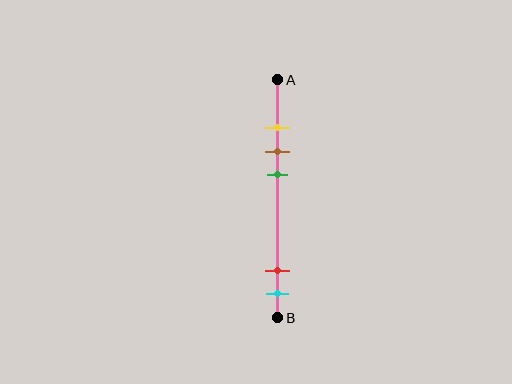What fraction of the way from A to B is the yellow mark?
The yellow mark is approximately 20% (0.2) of the way from A to B.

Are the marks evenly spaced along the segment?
No, the marks are not evenly spaced.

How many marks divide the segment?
There are 5 marks dividing the segment.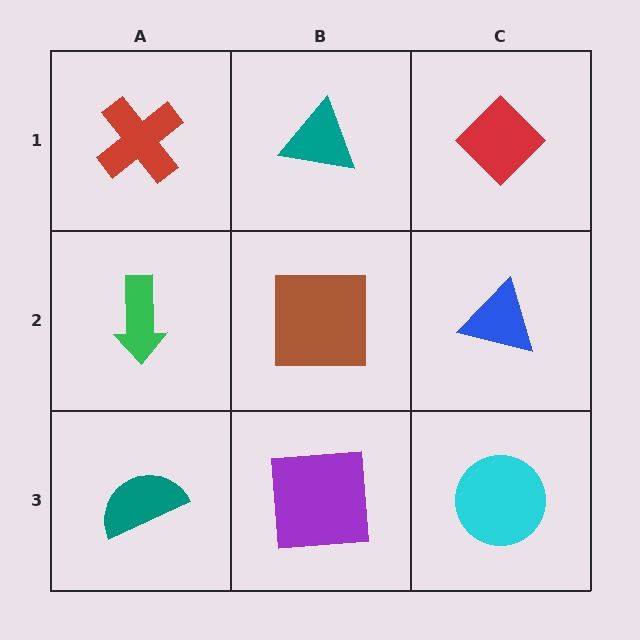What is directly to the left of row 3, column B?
A teal semicircle.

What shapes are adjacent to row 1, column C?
A blue triangle (row 2, column C), a teal triangle (row 1, column B).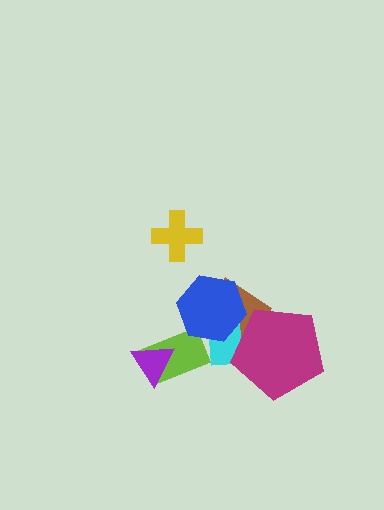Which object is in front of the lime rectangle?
The purple triangle is in front of the lime rectangle.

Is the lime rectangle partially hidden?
Yes, it is partially covered by another shape.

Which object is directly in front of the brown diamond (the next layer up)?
The cyan rectangle is directly in front of the brown diamond.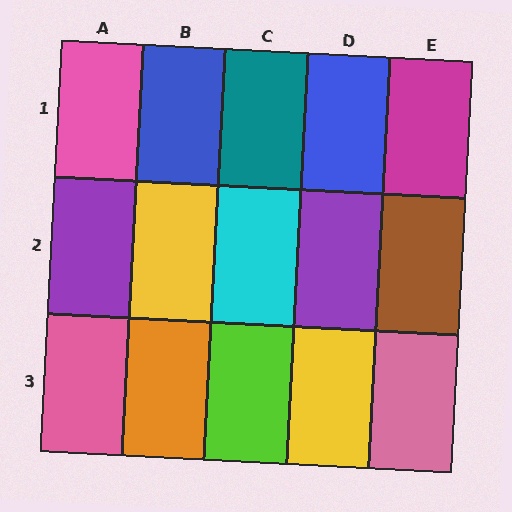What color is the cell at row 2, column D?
Purple.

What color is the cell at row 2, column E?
Brown.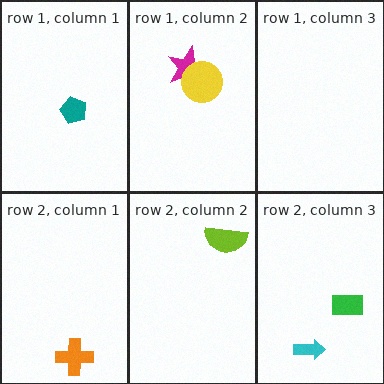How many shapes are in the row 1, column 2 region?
2.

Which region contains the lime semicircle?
The row 2, column 2 region.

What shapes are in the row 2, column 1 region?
The orange cross.